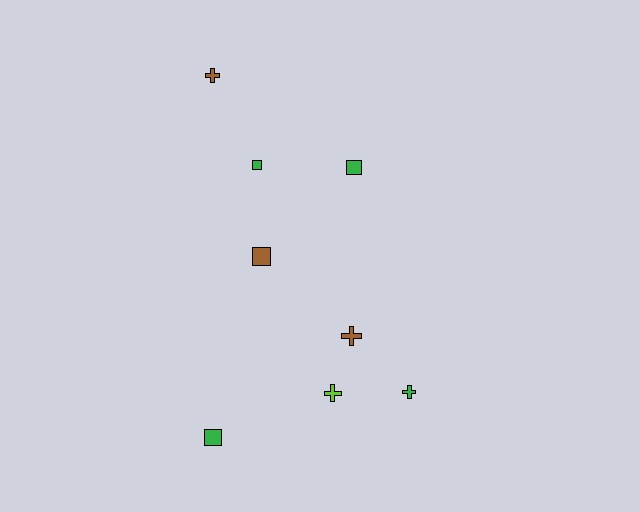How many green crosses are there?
There is 1 green cross.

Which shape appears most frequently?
Cross, with 4 objects.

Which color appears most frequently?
Green, with 4 objects.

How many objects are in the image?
There are 8 objects.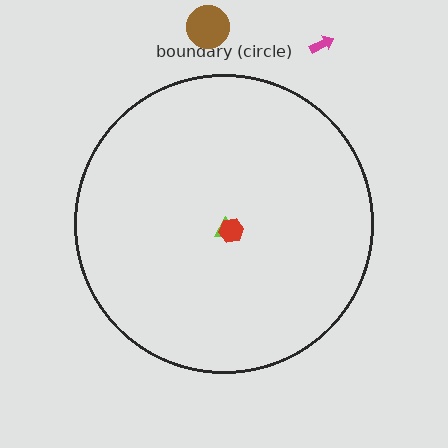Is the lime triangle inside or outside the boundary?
Inside.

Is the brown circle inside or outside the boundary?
Outside.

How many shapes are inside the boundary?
2 inside, 2 outside.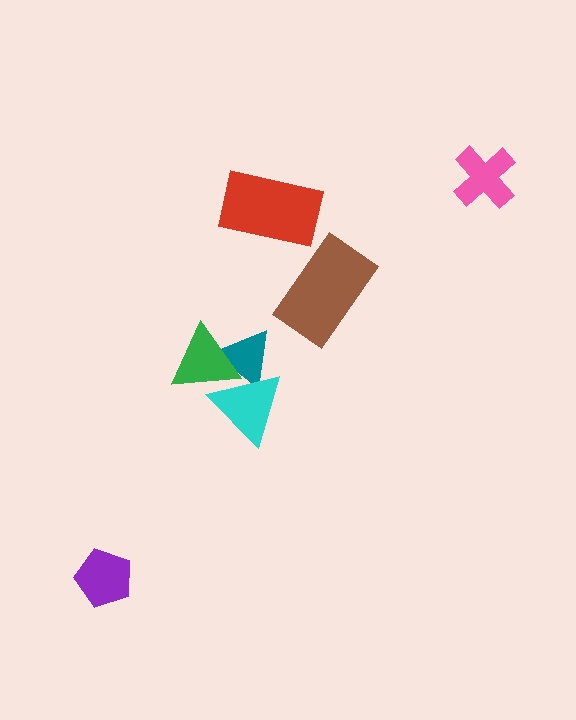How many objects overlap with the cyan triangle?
2 objects overlap with the cyan triangle.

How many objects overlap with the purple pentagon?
0 objects overlap with the purple pentagon.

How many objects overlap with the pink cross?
0 objects overlap with the pink cross.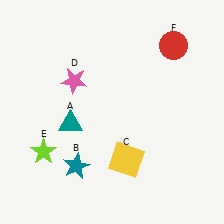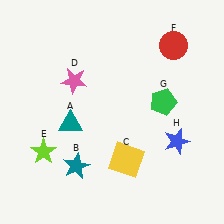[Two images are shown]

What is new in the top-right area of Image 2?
A green pentagon (G) was added in the top-right area of Image 2.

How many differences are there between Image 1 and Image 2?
There are 2 differences between the two images.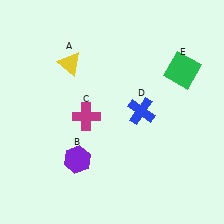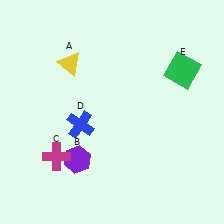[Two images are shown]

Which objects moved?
The objects that moved are: the magenta cross (C), the blue cross (D).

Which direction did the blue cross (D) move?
The blue cross (D) moved left.